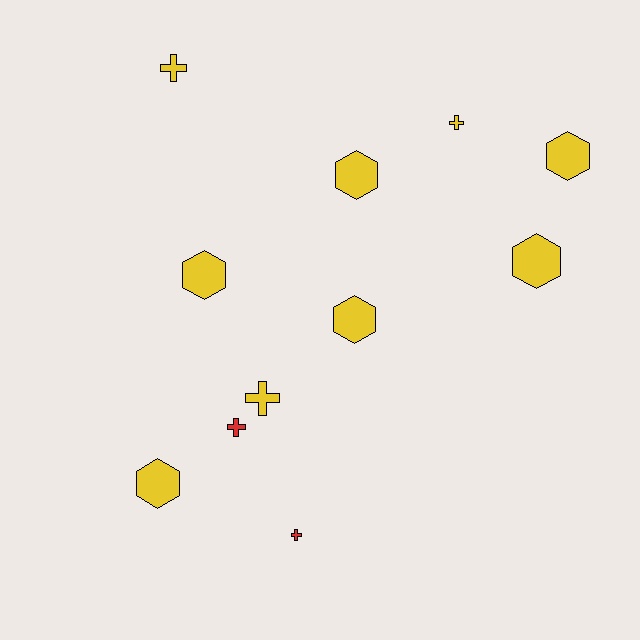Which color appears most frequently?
Yellow, with 9 objects.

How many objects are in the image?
There are 11 objects.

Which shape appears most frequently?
Hexagon, with 6 objects.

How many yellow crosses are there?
There are 3 yellow crosses.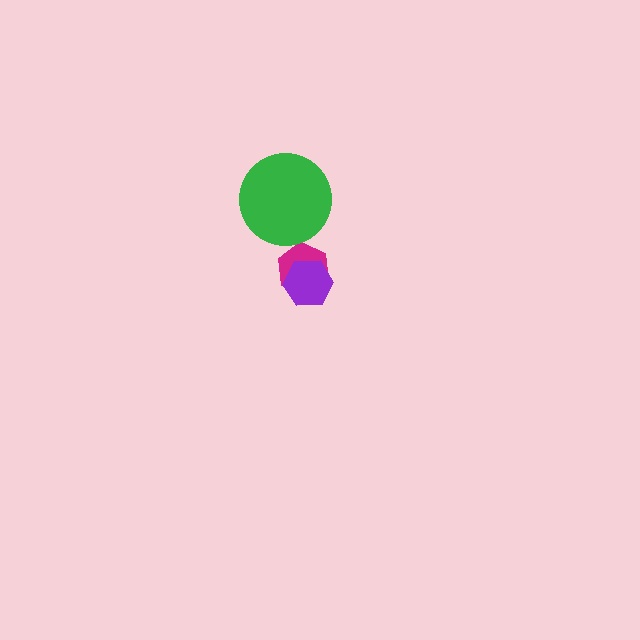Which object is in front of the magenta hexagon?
The purple hexagon is in front of the magenta hexagon.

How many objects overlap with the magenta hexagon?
1 object overlaps with the magenta hexagon.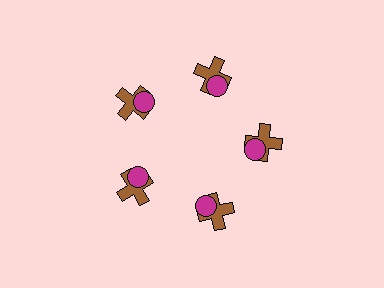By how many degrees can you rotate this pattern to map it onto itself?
The pattern maps onto itself every 72 degrees of rotation.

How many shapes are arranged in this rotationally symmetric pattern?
There are 10 shapes, arranged in 5 groups of 2.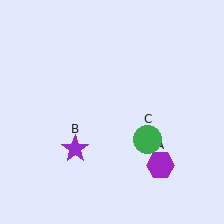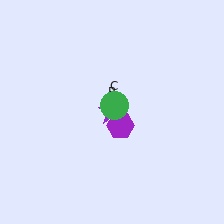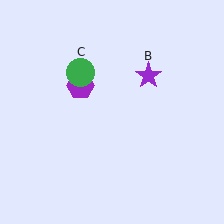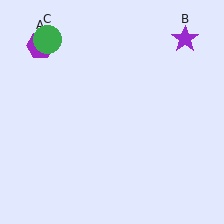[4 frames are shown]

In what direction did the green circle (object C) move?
The green circle (object C) moved up and to the left.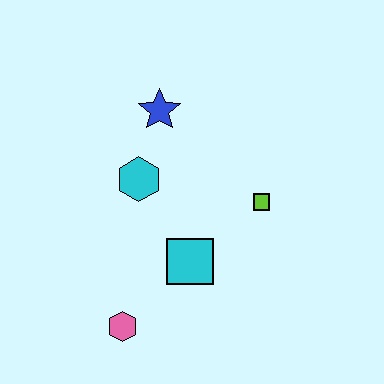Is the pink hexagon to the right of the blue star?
No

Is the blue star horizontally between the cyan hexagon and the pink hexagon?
No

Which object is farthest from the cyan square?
The blue star is farthest from the cyan square.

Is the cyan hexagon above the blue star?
No